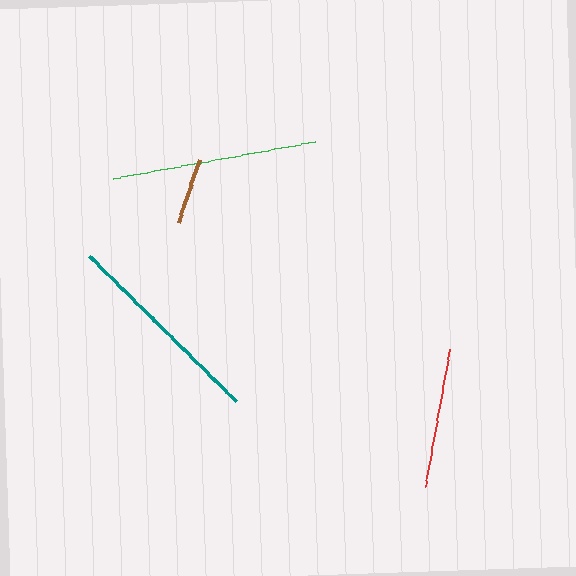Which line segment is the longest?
The teal line is the longest at approximately 206 pixels.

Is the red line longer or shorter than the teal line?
The teal line is longer than the red line.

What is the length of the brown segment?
The brown segment is approximately 66 pixels long.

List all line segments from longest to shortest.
From longest to shortest: teal, green, red, brown.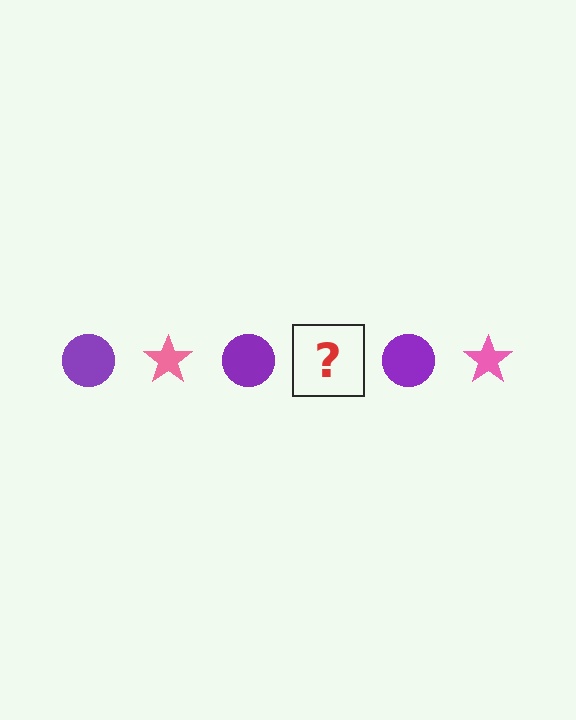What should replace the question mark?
The question mark should be replaced with a pink star.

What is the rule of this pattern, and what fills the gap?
The rule is that the pattern alternates between purple circle and pink star. The gap should be filled with a pink star.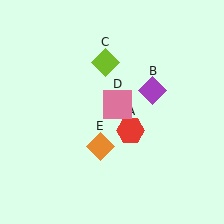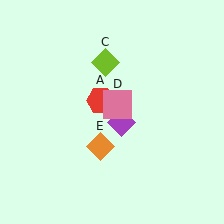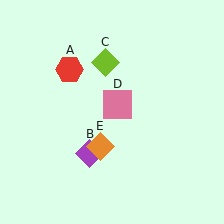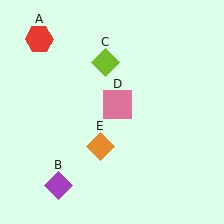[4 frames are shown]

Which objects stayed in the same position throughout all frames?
Lime diamond (object C) and pink square (object D) and orange diamond (object E) remained stationary.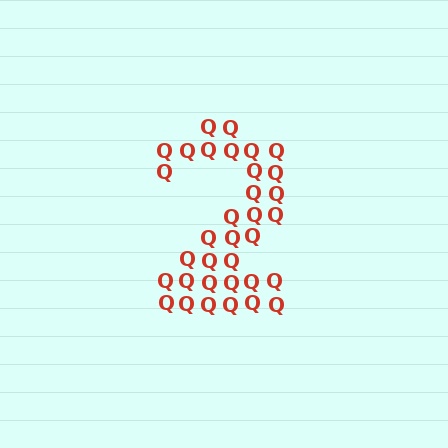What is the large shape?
The large shape is the digit 2.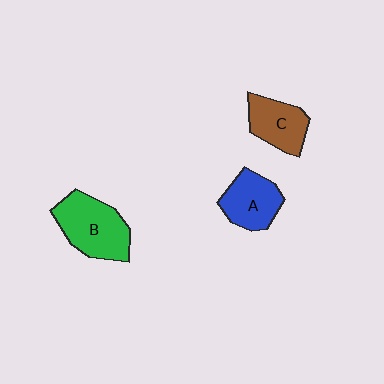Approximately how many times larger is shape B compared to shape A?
Approximately 1.4 times.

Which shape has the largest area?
Shape B (green).